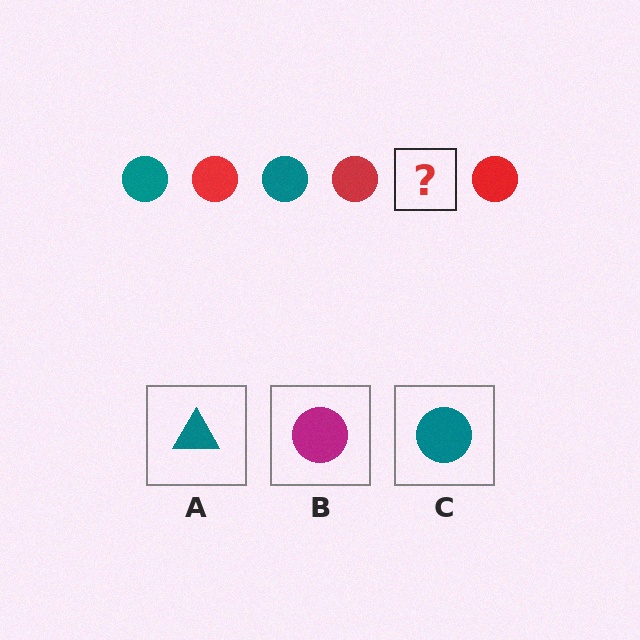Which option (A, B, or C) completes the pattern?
C.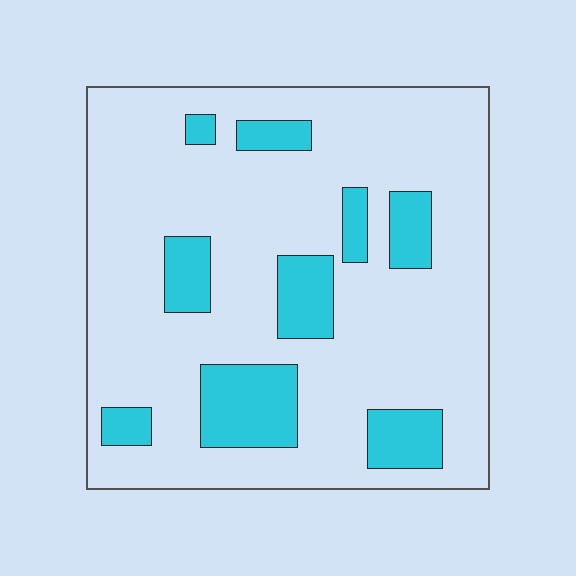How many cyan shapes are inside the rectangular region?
9.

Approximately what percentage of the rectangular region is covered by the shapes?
Approximately 20%.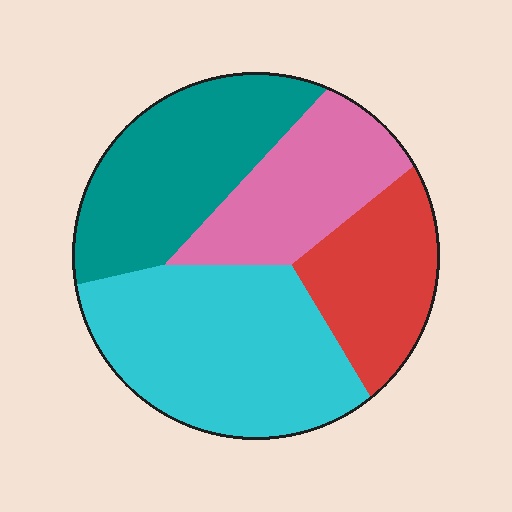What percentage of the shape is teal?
Teal covers around 25% of the shape.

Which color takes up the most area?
Cyan, at roughly 35%.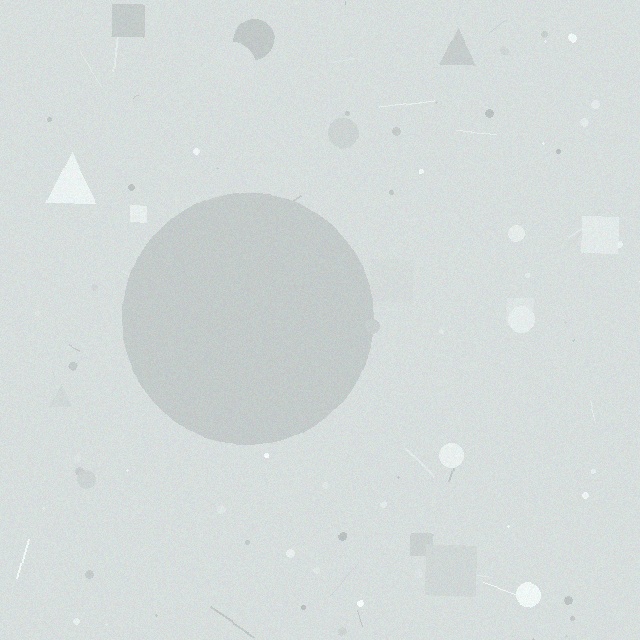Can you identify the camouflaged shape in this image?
The camouflaged shape is a circle.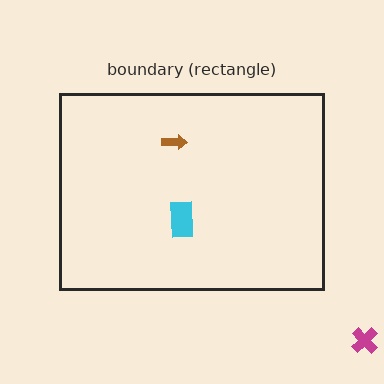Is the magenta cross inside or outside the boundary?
Outside.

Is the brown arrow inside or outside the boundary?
Inside.